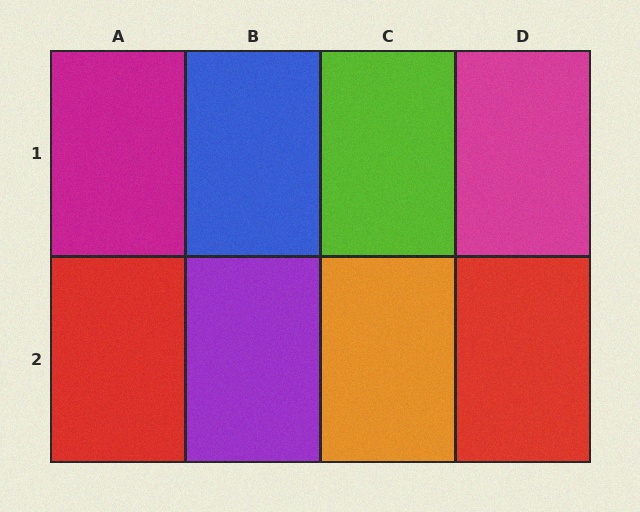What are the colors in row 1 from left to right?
Magenta, blue, lime, magenta.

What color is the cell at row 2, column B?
Purple.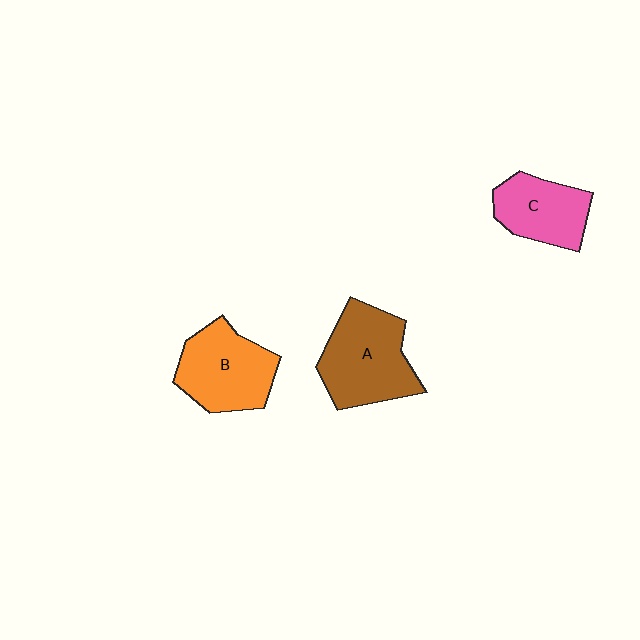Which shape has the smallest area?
Shape C (pink).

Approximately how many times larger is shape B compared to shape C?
Approximately 1.3 times.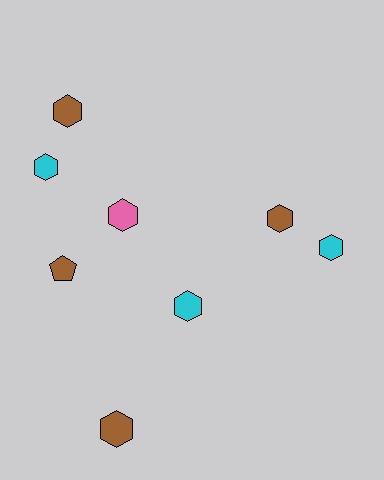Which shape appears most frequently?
Hexagon, with 7 objects.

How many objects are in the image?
There are 8 objects.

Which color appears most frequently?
Brown, with 4 objects.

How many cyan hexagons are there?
There are 3 cyan hexagons.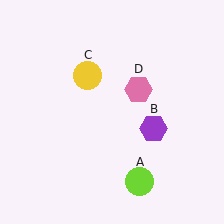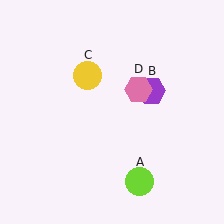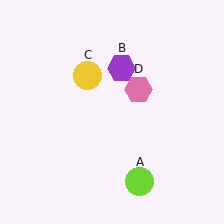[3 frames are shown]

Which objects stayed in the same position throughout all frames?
Lime circle (object A) and yellow circle (object C) and pink hexagon (object D) remained stationary.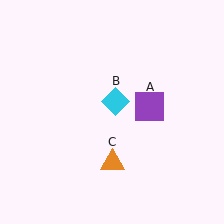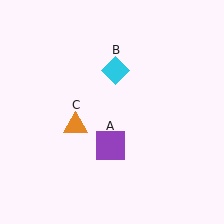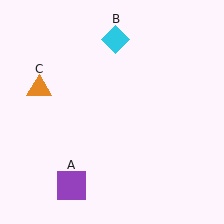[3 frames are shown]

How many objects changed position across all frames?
3 objects changed position: purple square (object A), cyan diamond (object B), orange triangle (object C).